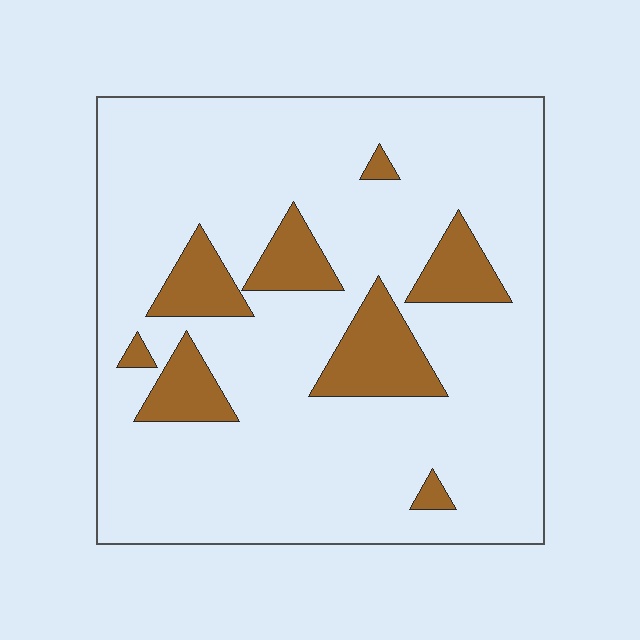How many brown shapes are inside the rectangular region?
8.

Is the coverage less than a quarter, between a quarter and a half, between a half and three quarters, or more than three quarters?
Less than a quarter.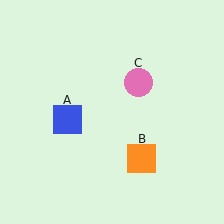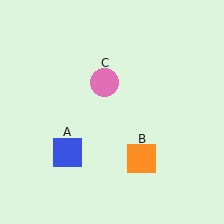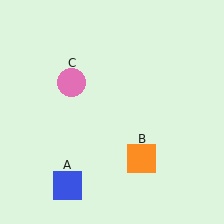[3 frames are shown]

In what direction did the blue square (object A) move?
The blue square (object A) moved down.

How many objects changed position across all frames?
2 objects changed position: blue square (object A), pink circle (object C).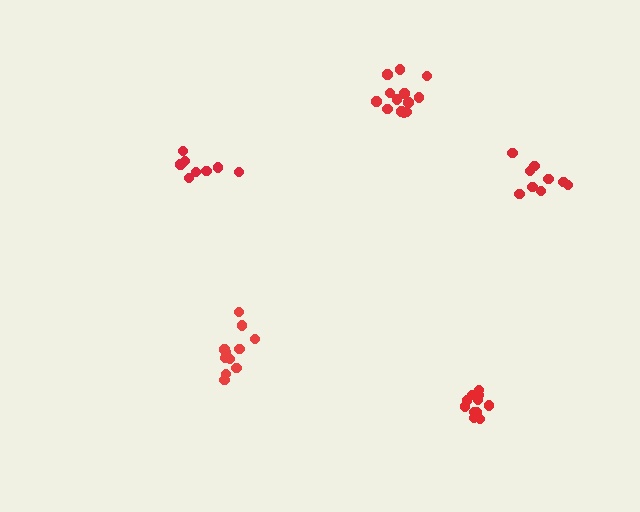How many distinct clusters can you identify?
There are 5 distinct clusters.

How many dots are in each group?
Group 1: 11 dots, Group 2: 9 dots, Group 3: 8 dots, Group 4: 11 dots, Group 5: 13 dots (52 total).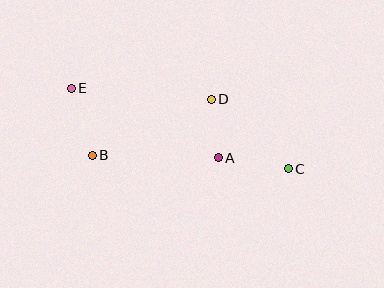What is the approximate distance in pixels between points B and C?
The distance between B and C is approximately 197 pixels.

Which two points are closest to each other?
Points A and D are closest to each other.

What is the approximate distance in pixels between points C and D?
The distance between C and D is approximately 104 pixels.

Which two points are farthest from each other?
Points C and E are farthest from each other.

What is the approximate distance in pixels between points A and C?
The distance between A and C is approximately 71 pixels.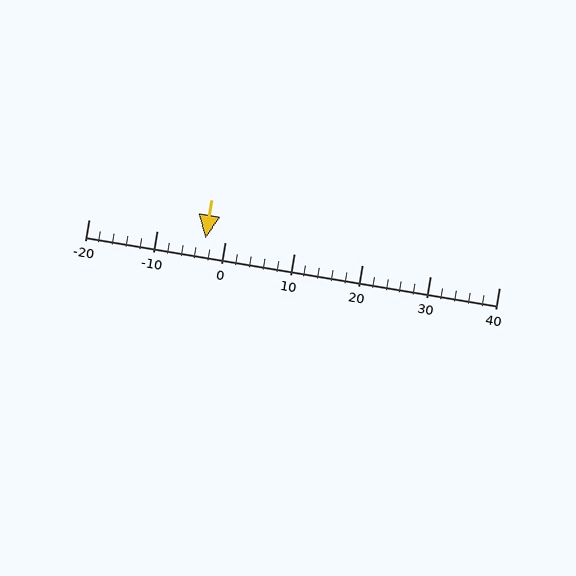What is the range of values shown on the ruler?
The ruler shows values from -20 to 40.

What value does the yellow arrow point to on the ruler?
The yellow arrow points to approximately -3.